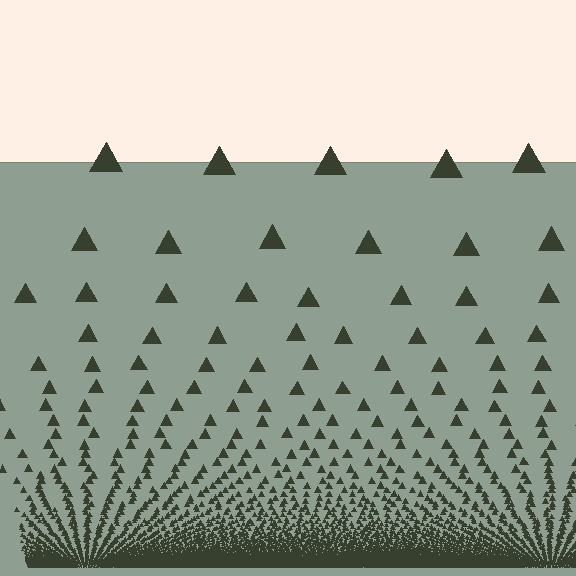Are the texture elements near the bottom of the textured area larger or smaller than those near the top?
Smaller. The gradient is inverted — elements near the bottom are smaller and denser.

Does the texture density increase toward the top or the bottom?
Density increases toward the bottom.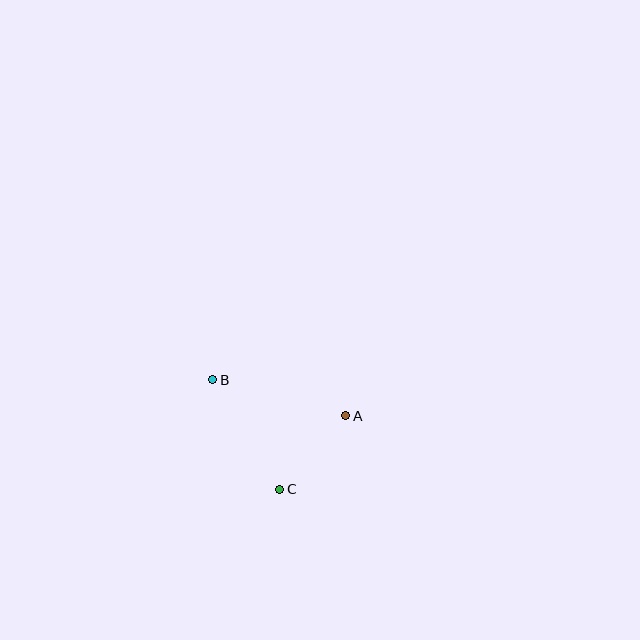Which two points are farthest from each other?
Points A and B are farthest from each other.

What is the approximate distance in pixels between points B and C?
The distance between B and C is approximately 128 pixels.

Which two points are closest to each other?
Points A and C are closest to each other.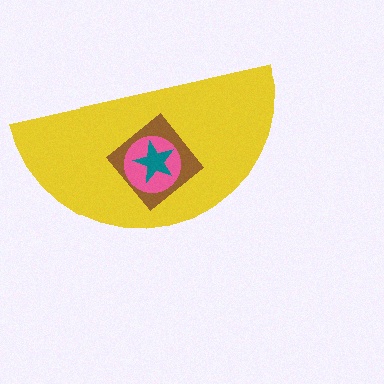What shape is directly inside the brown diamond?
The pink circle.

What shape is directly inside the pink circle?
The teal star.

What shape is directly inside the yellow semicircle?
The brown diamond.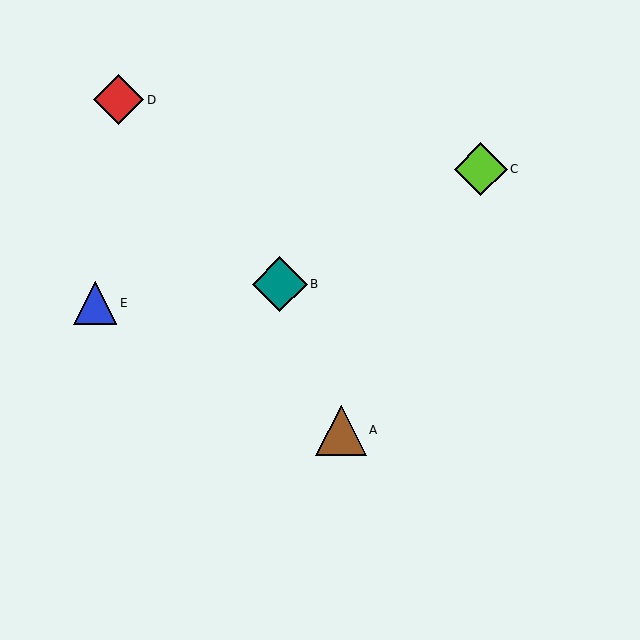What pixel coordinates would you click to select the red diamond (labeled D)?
Click at (118, 100) to select the red diamond D.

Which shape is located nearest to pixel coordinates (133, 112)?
The red diamond (labeled D) at (118, 100) is nearest to that location.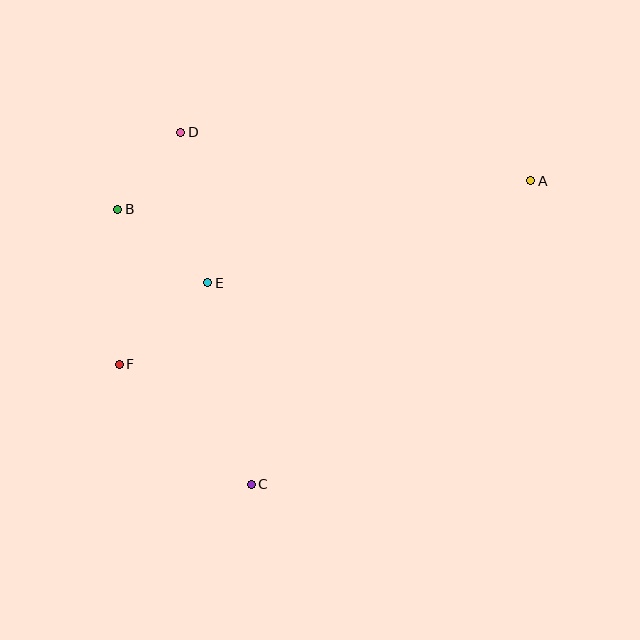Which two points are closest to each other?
Points B and D are closest to each other.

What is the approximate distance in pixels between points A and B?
The distance between A and B is approximately 414 pixels.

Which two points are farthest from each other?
Points A and F are farthest from each other.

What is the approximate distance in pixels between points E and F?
The distance between E and F is approximately 121 pixels.